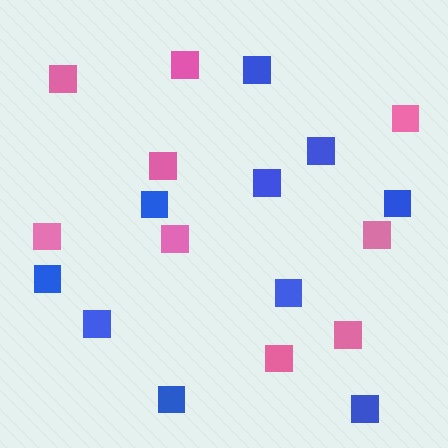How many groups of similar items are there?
There are 2 groups: one group of blue squares (10) and one group of pink squares (9).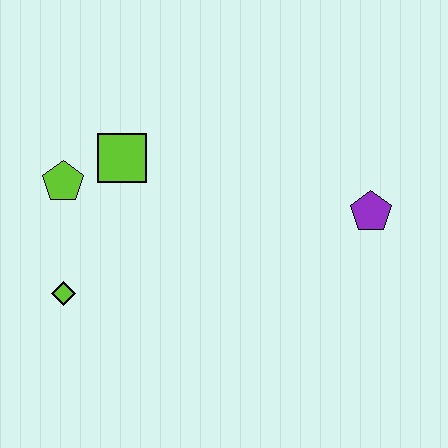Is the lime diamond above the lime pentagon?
No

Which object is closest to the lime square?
The lime pentagon is closest to the lime square.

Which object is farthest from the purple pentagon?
The lime diamond is farthest from the purple pentagon.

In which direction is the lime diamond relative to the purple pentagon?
The lime diamond is to the left of the purple pentagon.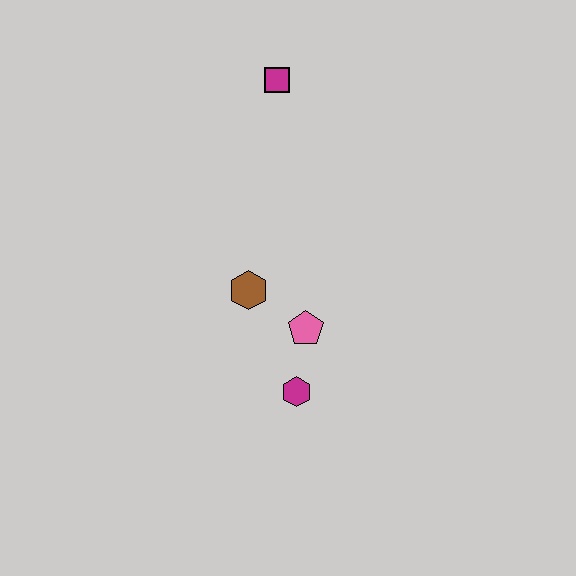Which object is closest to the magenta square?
The brown hexagon is closest to the magenta square.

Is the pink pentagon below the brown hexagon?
Yes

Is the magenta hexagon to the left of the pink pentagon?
Yes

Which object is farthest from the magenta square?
The magenta hexagon is farthest from the magenta square.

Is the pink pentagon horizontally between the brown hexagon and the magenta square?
No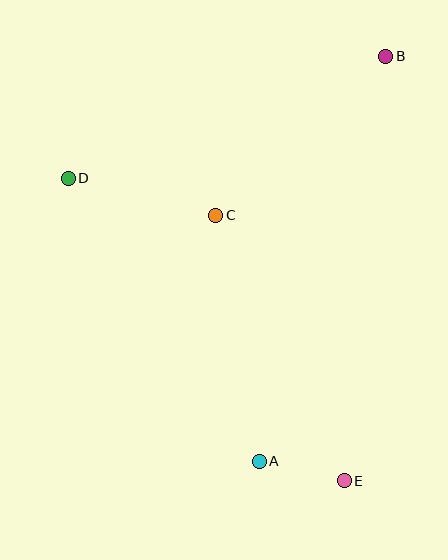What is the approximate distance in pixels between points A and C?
The distance between A and C is approximately 250 pixels.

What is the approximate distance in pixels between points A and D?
The distance between A and D is approximately 341 pixels.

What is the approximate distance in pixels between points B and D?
The distance between B and D is approximately 340 pixels.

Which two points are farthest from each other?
Points B and E are farthest from each other.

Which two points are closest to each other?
Points A and E are closest to each other.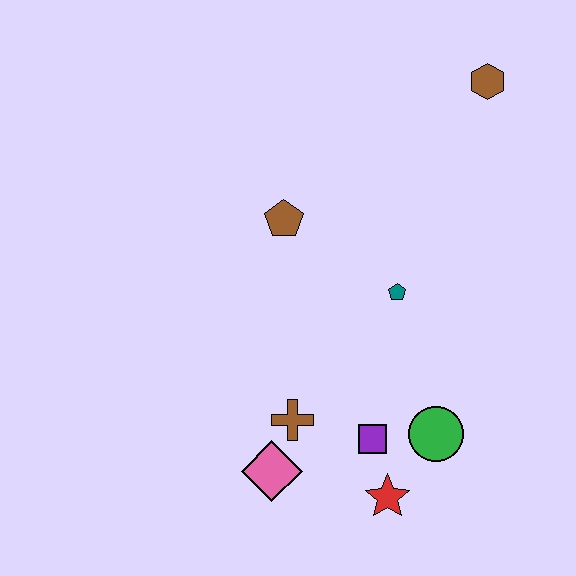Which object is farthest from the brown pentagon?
The red star is farthest from the brown pentagon.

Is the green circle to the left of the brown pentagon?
No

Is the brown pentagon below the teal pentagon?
No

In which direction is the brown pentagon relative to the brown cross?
The brown pentagon is above the brown cross.